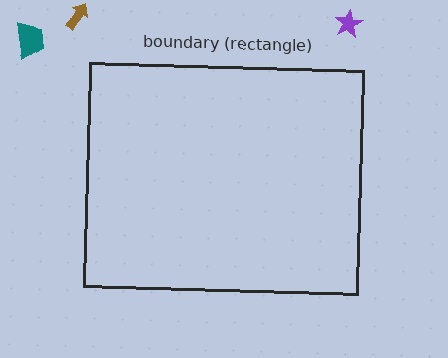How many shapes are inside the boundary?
0 inside, 3 outside.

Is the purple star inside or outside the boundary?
Outside.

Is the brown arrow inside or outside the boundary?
Outside.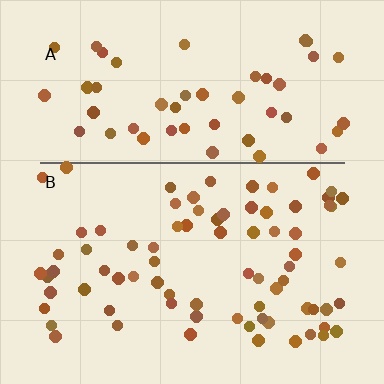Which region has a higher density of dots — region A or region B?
B (the bottom).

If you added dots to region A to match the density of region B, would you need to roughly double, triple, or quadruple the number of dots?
Approximately double.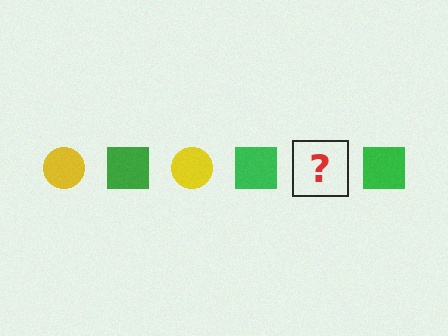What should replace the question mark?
The question mark should be replaced with a yellow circle.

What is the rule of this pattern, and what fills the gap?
The rule is that the pattern alternates between yellow circle and green square. The gap should be filled with a yellow circle.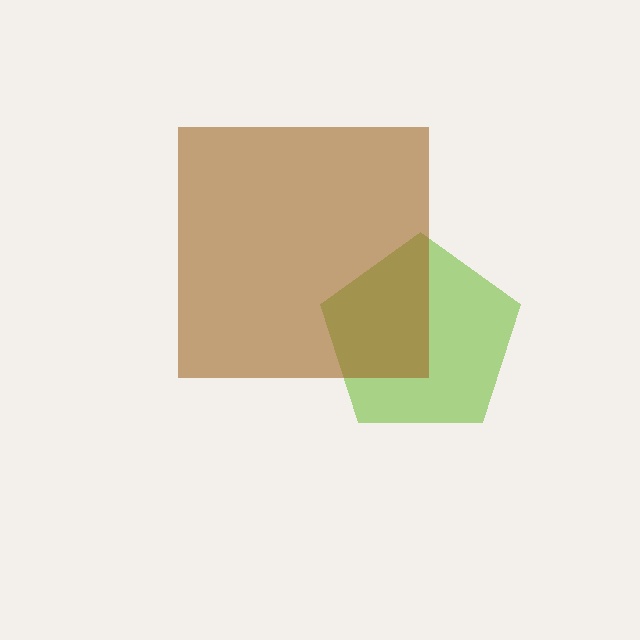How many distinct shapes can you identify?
There are 2 distinct shapes: a lime pentagon, a brown square.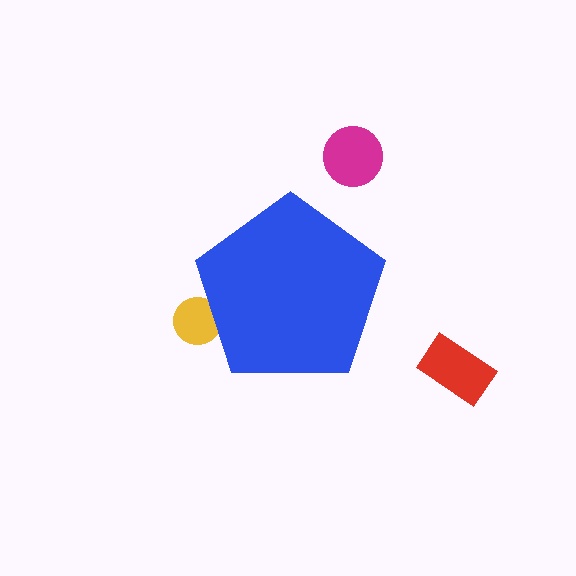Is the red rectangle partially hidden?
No, the red rectangle is fully visible.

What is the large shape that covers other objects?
A blue pentagon.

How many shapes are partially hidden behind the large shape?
1 shape is partially hidden.